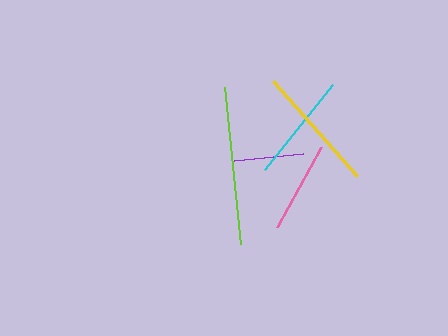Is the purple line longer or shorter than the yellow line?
The yellow line is longer than the purple line.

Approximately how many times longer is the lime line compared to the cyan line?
The lime line is approximately 1.5 times the length of the cyan line.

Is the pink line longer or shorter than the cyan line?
The cyan line is longer than the pink line.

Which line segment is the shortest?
The purple line is the shortest at approximately 69 pixels.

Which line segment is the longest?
The lime line is the longest at approximately 157 pixels.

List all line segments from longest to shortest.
From longest to shortest: lime, yellow, cyan, pink, purple.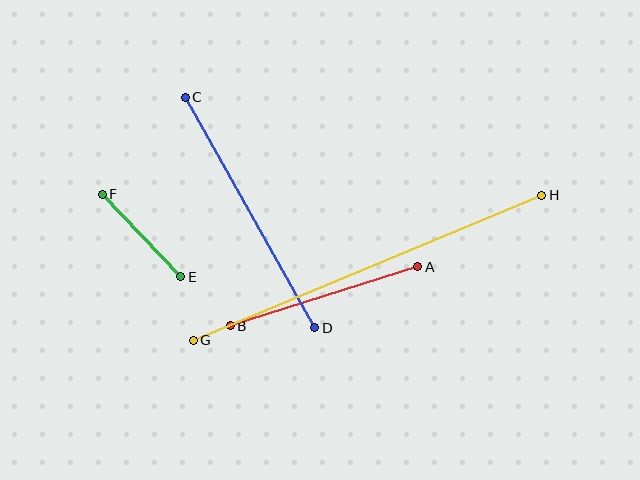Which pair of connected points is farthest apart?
Points G and H are farthest apart.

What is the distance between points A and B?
The distance is approximately 196 pixels.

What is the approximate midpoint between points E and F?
The midpoint is at approximately (141, 235) pixels.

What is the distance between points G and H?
The distance is approximately 377 pixels.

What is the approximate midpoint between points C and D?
The midpoint is at approximately (250, 212) pixels.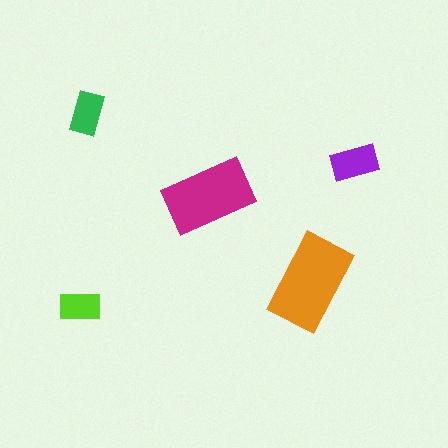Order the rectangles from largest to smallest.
the orange one, the magenta one, the purple one, the green one, the lime one.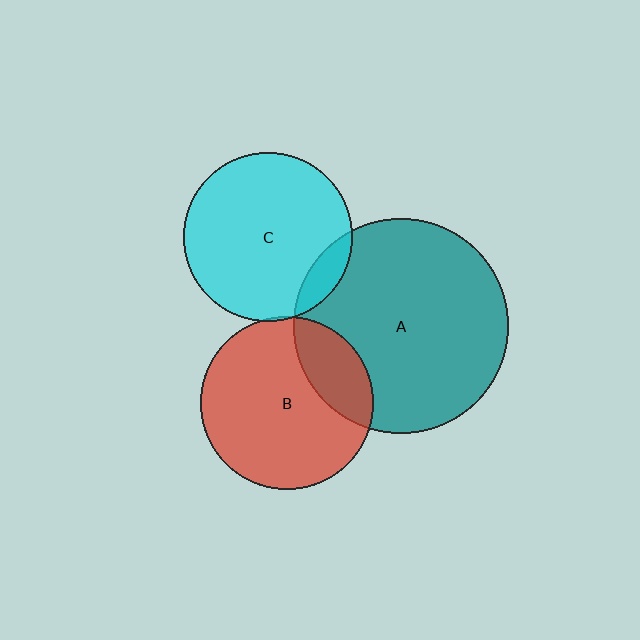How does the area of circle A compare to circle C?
Approximately 1.6 times.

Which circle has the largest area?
Circle A (teal).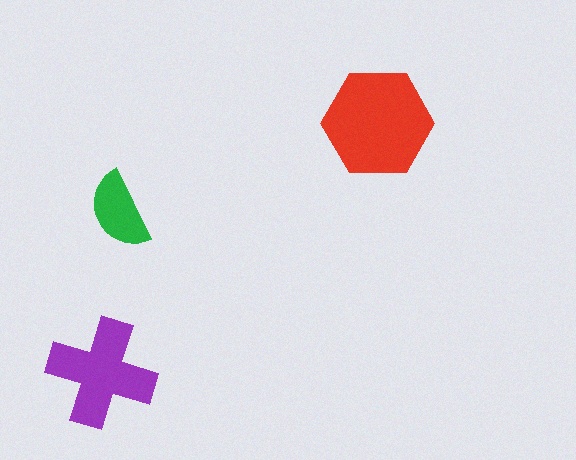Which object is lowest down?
The purple cross is bottommost.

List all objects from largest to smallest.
The red hexagon, the purple cross, the green semicircle.